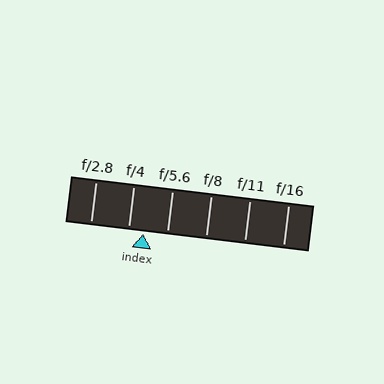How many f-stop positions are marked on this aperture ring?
There are 6 f-stop positions marked.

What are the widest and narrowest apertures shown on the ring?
The widest aperture shown is f/2.8 and the narrowest is f/16.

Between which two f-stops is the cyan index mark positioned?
The index mark is between f/4 and f/5.6.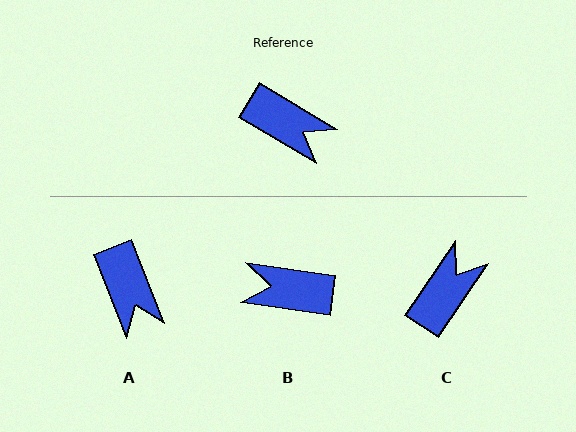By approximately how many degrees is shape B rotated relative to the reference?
Approximately 157 degrees clockwise.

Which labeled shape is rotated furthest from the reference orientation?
B, about 157 degrees away.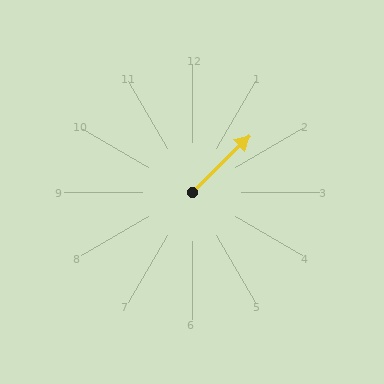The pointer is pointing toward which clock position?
Roughly 2 o'clock.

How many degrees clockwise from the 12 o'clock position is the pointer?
Approximately 46 degrees.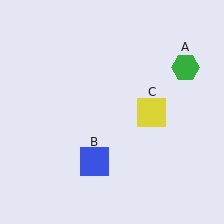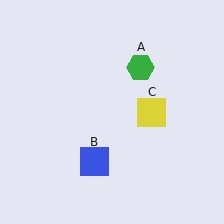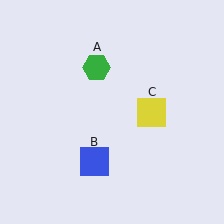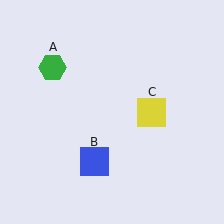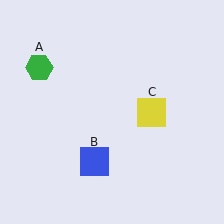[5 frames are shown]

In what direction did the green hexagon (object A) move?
The green hexagon (object A) moved left.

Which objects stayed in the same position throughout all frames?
Blue square (object B) and yellow square (object C) remained stationary.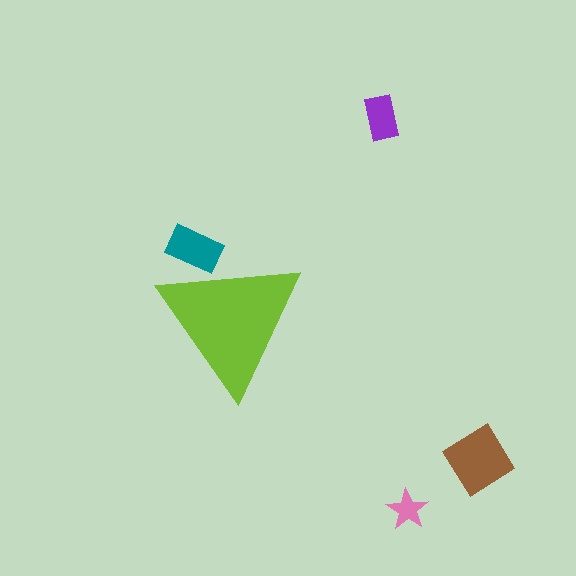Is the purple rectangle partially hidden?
No, the purple rectangle is fully visible.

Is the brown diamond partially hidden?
No, the brown diamond is fully visible.